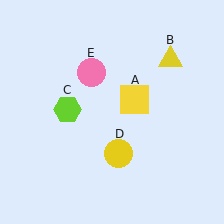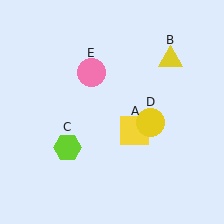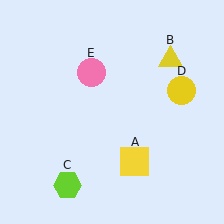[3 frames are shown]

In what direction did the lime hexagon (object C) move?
The lime hexagon (object C) moved down.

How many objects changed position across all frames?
3 objects changed position: yellow square (object A), lime hexagon (object C), yellow circle (object D).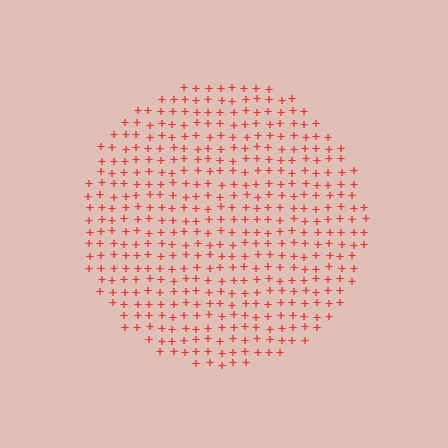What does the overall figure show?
The overall figure shows a circle.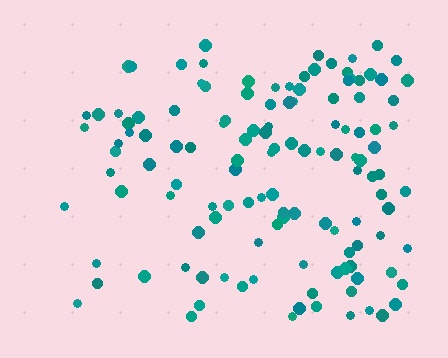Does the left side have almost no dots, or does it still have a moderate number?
Still a moderate number, just noticeably fewer than the right.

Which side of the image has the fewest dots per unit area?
The left.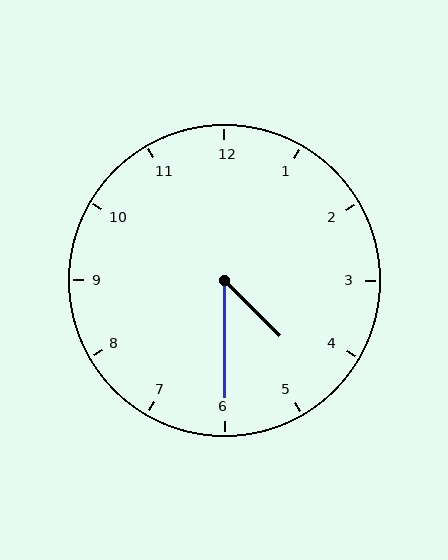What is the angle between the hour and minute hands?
Approximately 45 degrees.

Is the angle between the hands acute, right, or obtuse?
It is acute.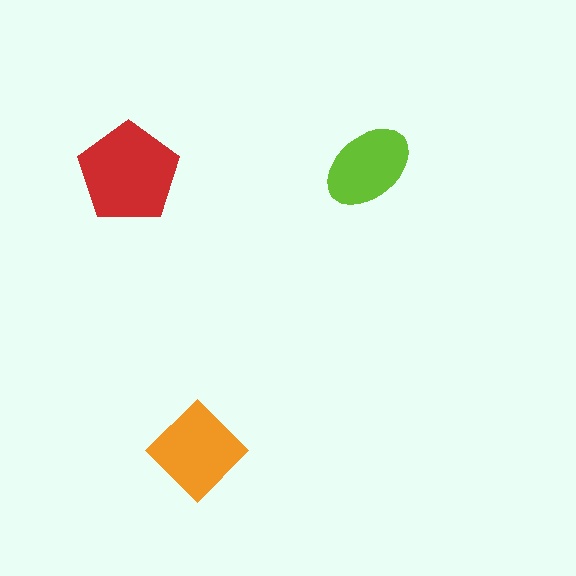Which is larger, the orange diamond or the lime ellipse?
The orange diamond.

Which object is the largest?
The red pentagon.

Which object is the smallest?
The lime ellipse.